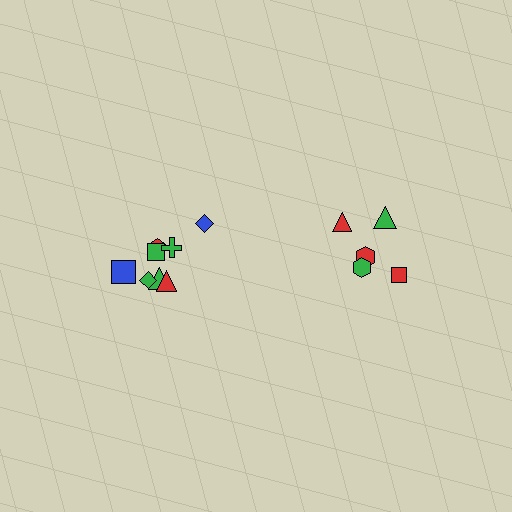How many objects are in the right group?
There are 5 objects.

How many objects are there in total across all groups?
There are 13 objects.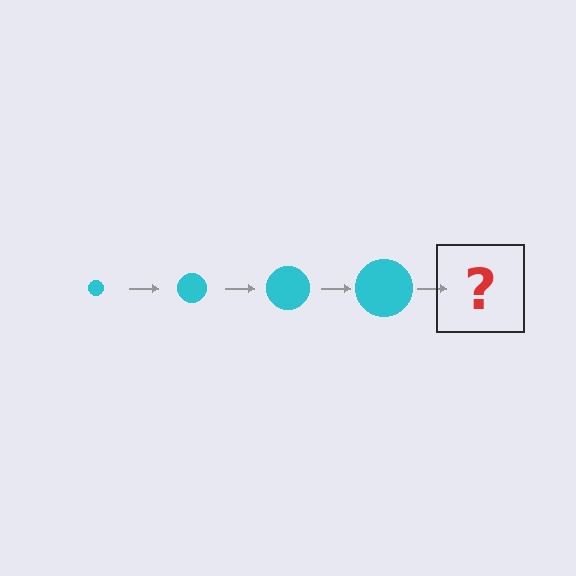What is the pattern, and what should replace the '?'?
The pattern is that the circle gets progressively larger each step. The '?' should be a cyan circle, larger than the previous one.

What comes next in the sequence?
The next element should be a cyan circle, larger than the previous one.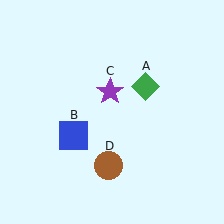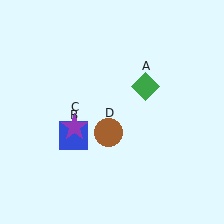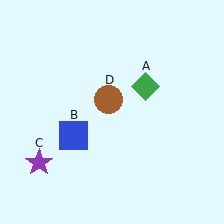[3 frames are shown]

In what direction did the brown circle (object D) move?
The brown circle (object D) moved up.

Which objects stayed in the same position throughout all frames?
Green diamond (object A) and blue square (object B) remained stationary.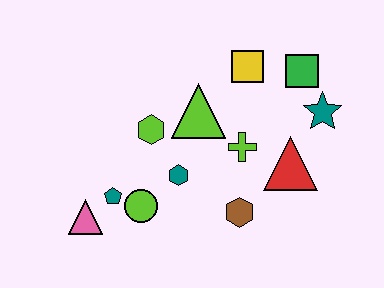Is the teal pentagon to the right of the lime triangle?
No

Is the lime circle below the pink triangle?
No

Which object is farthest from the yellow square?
The pink triangle is farthest from the yellow square.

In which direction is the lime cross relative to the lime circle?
The lime cross is to the right of the lime circle.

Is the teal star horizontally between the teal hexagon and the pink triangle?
No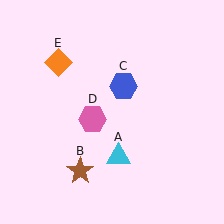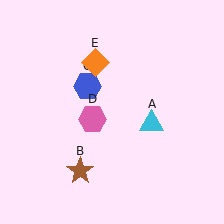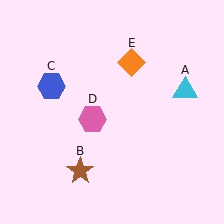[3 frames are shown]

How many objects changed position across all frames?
3 objects changed position: cyan triangle (object A), blue hexagon (object C), orange diamond (object E).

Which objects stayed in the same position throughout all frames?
Brown star (object B) and pink hexagon (object D) remained stationary.